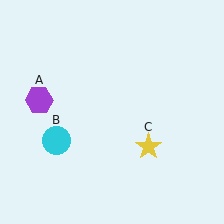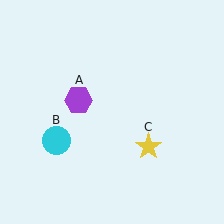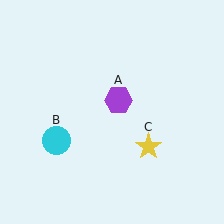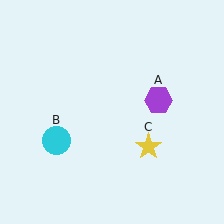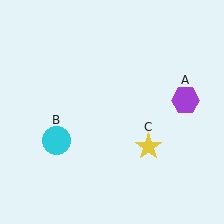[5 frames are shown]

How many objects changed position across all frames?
1 object changed position: purple hexagon (object A).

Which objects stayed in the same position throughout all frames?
Cyan circle (object B) and yellow star (object C) remained stationary.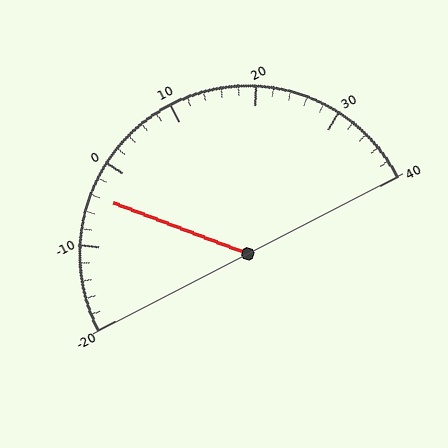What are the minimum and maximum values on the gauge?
The gauge ranges from -20 to 40.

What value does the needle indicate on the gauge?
The needle indicates approximately -4.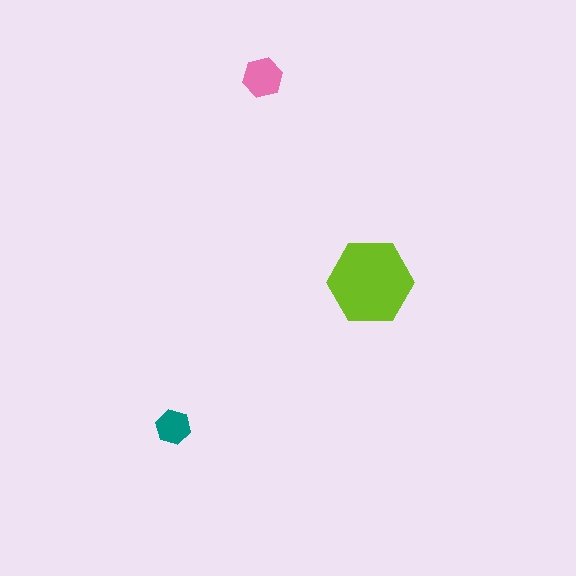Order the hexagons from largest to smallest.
the lime one, the pink one, the teal one.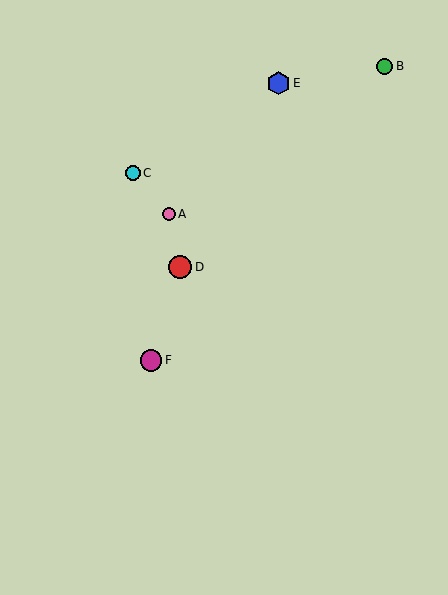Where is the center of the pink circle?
The center of the pink circle is at (169, 214).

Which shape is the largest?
The red circle (labeled D) is the largest.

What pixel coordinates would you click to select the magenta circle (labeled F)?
Click at (151, 360) to select the magenta circle F.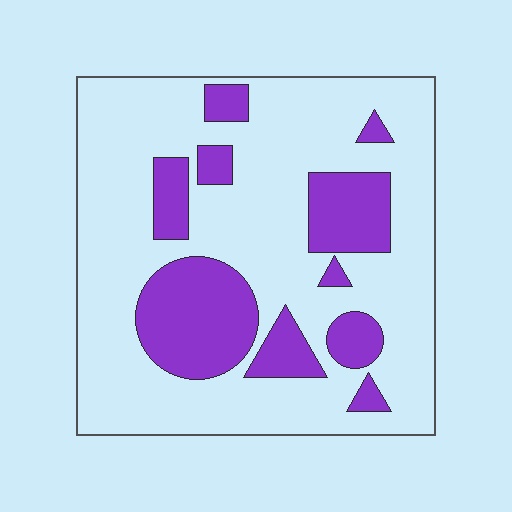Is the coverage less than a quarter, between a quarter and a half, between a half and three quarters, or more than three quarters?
Between a quarter and a half.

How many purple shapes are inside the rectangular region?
10.